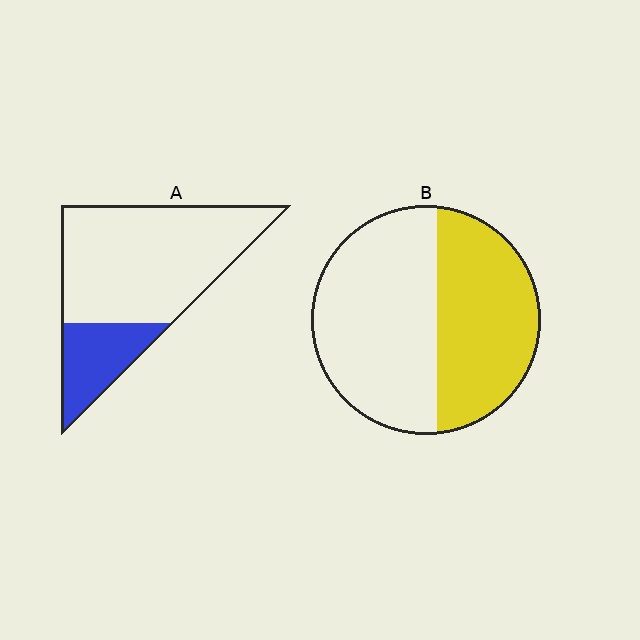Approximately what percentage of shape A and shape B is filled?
A is approximately 25% and B is approximately 45%.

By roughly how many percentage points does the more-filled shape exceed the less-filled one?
By roughly 20 percentage points (B over A).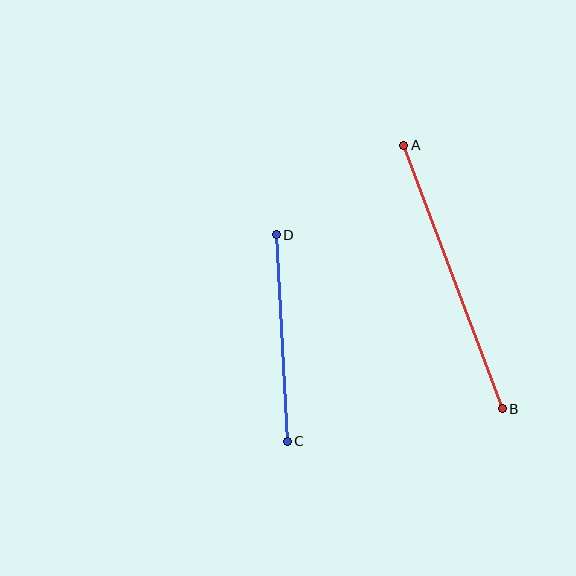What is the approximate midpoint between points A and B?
The midpoint is at approximately (453, 277) pixels.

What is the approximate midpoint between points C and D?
The midpoint is at approximately (282, 338) pixels.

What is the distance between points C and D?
The distance is approximately 207 pixels.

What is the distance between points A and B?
The distance is approximately 281 pixels.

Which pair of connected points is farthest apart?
Points A and B are farthest apart.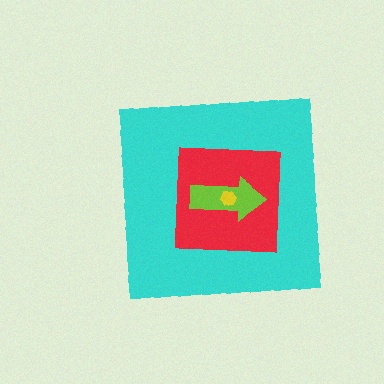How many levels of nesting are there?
4.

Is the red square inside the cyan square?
Yes.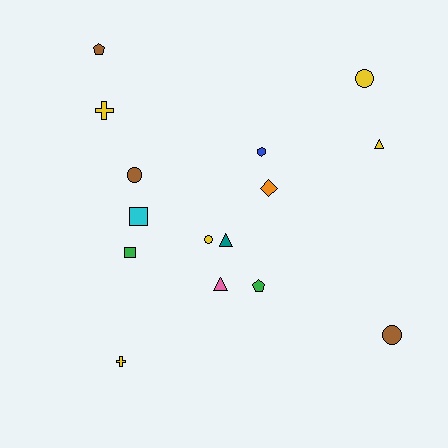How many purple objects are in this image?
There are no purple objects.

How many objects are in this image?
There are 15 objects.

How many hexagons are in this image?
There is 1 hexagon.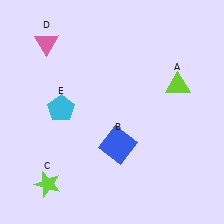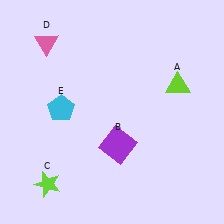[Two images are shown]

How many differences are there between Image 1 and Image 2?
There is 1 difference between the two images.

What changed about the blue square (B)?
In Image 1, B is blue. In Image 2, it changed to purple.